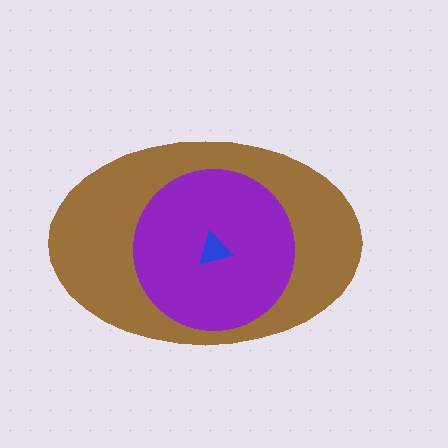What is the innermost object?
The blue triangle.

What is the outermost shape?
The brown ellipse.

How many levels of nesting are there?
3.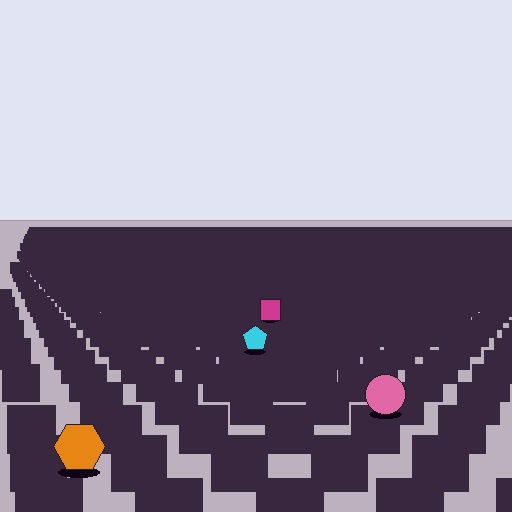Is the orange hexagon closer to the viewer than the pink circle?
Yes. The orange hexagon is closer — you can tell from the texture gradient: the ground texture is coarser near it.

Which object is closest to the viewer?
The orange hexagon is closest. The texture marks near it are larger and more spread out.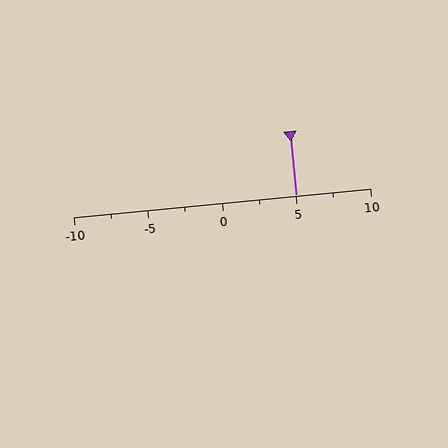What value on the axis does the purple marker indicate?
The marker indicates approximately 5.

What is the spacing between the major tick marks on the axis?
The major ticks are spaced 5 apart.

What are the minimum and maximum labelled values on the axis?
The axis runs from -10 to 10.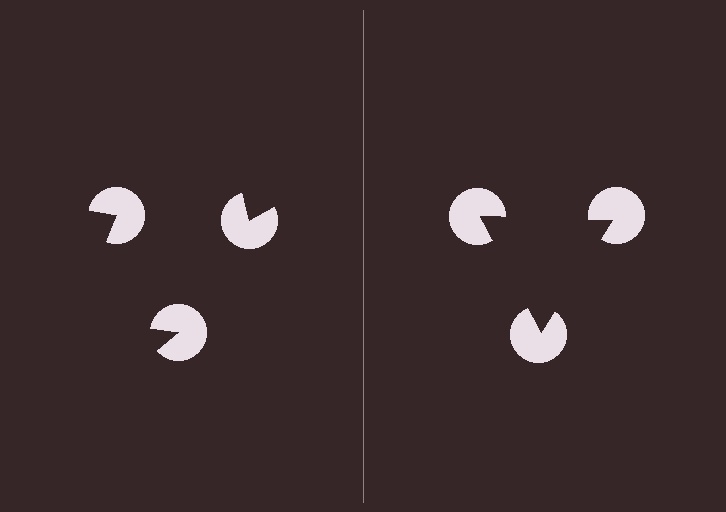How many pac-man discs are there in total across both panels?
6 — 3 on each side.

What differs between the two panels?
The pac-man discs are positioned identically on both sides; only the wedge orientations differ. On the right they align to a triangle; on the left they are misaligned.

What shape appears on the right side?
An illusory triangle.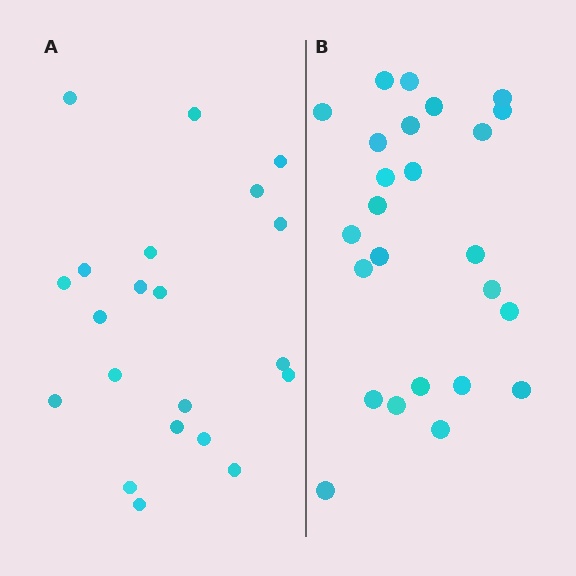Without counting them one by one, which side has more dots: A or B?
Region B (the right region) has more dots.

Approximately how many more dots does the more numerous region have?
Region B has about 4 more dots than region A.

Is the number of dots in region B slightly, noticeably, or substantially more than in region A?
Region B has only slightly more — the two regions are fairly close. The ratio is roughly 1.2 to 1.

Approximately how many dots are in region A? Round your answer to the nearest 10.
About 20 dots. (The exact count is 21, which rounds to 20.)